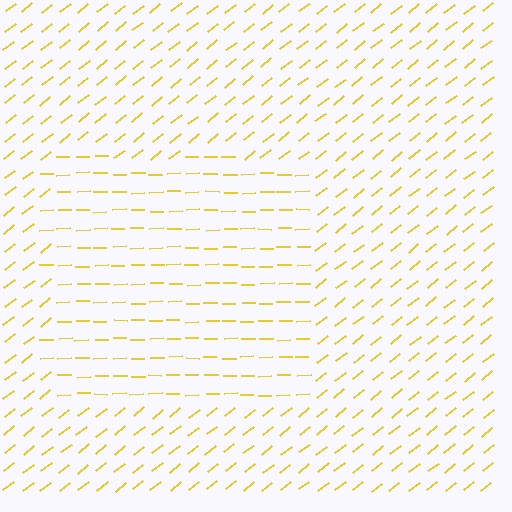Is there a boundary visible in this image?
Yes, there is a texture boundary formed by a change in line orientation.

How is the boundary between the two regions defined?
The boundary is defined purely by a change in line orientation (approximately 36 degrees difference). All lines are the same color and thickness.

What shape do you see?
I see a rectangle.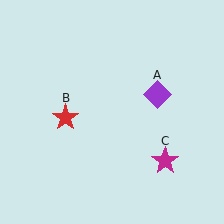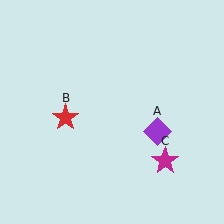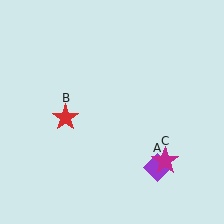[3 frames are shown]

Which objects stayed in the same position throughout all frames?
Red star (object B) and magenta star (object C) remained stationary.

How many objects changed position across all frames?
1 object changed position: purple diamond (object A).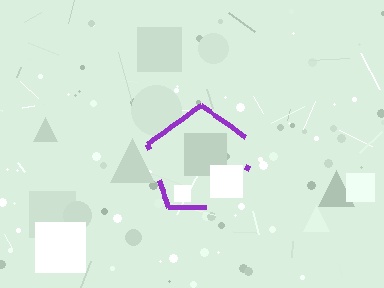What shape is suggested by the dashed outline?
The dashed outline suggests a pentagon.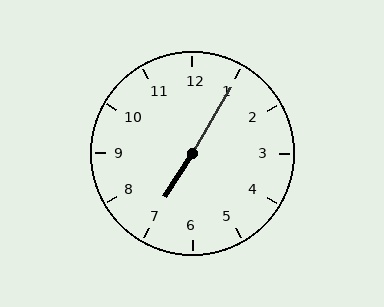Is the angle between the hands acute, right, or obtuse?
It is obtuse.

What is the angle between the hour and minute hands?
Approximately 178 degrees.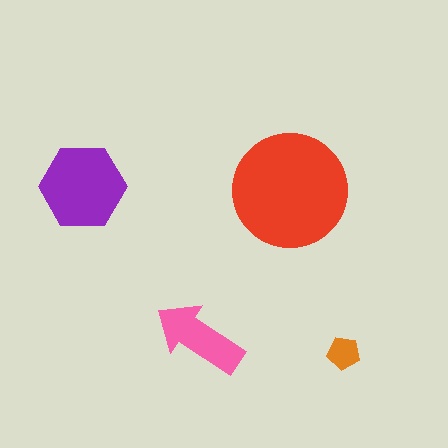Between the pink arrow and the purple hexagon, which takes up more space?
The purple hexagon.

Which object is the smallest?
The orange pentagon.